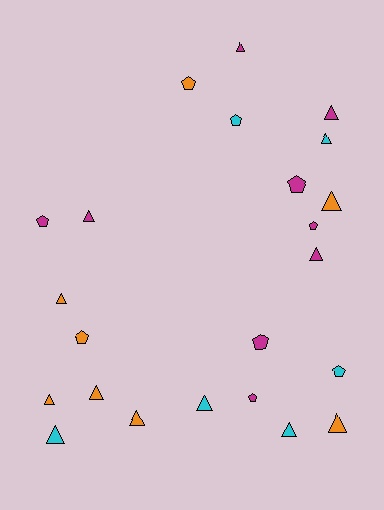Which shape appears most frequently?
Triangle, with 14 objects.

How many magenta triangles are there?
There are 4 magenta triangles.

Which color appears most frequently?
Magenta, with 9 objects.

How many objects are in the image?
There are 23 objects.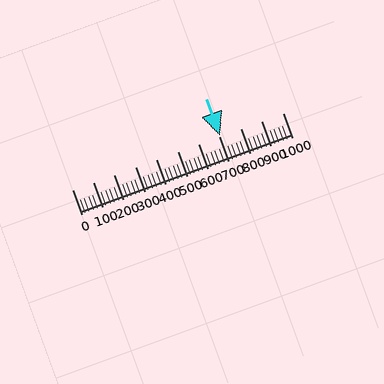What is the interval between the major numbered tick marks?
The major tick marks are spaced 100 units apart.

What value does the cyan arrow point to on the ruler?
The cyan arrow points to approximately 704.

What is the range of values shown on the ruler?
The ruler shows values from 0 to 1000.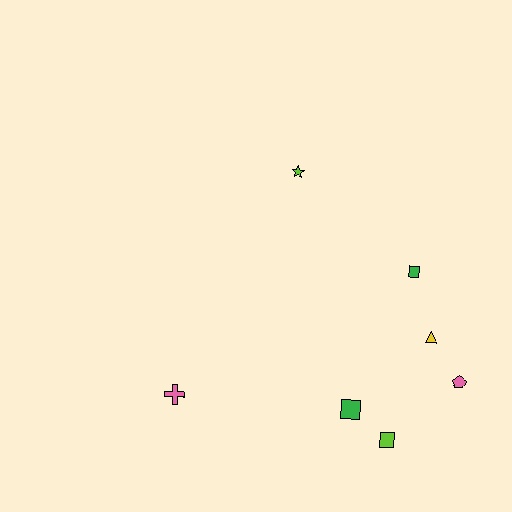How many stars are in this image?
There is 1 star.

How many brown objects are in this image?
There are no brown objects.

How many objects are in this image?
There are 7 objects.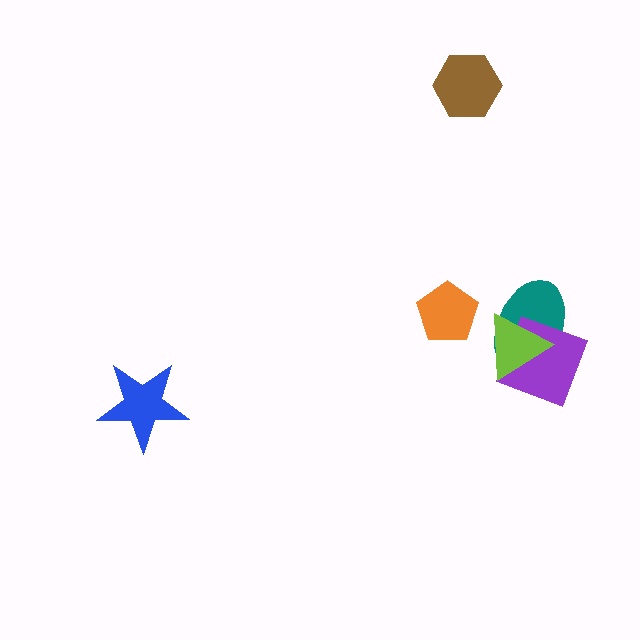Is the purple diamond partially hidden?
Yes, it is partially covered by another shape.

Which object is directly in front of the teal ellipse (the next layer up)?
The purple diamond is directly in front of the teal ellipse.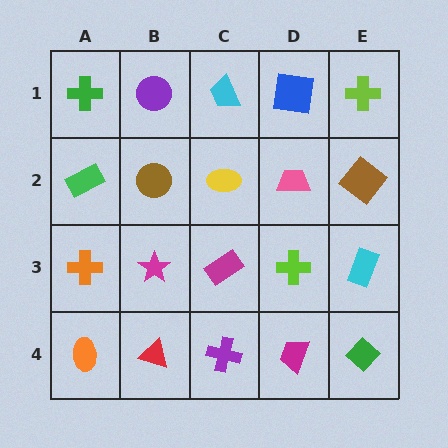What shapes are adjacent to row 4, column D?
A lime cross (row 3, column D), a purple cross (row 4, column C), a green diamond (row 4, column E).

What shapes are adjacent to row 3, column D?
A pink trapezoid (row 2, column D), a magenta trapezoid (row 4, column D), a magenta rectangle (row 3, column C), a cyan rectangle (row 3, column E).